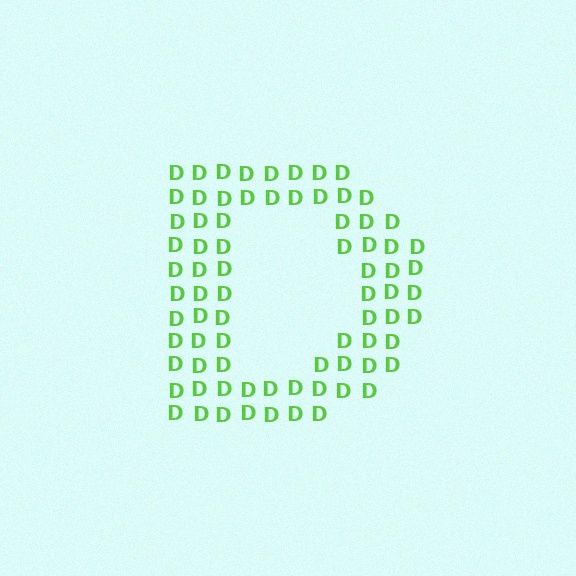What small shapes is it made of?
It is made of small letter D's.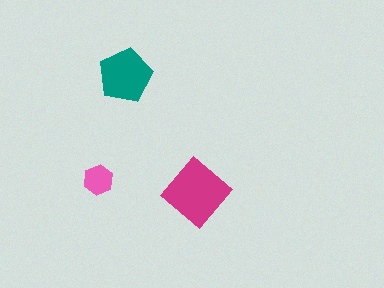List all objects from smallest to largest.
The pink hexagon, the teal pentagon, the magenta diamond.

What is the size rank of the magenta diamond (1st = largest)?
1st.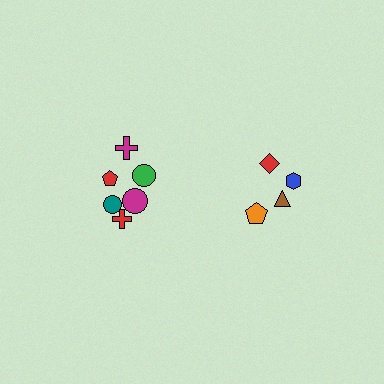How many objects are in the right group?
There are 4 objects.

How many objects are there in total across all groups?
There are 10 objects.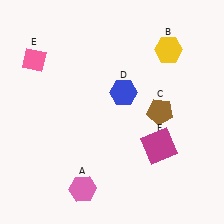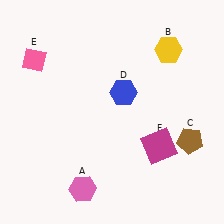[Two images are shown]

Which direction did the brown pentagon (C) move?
The brown pentagon (C) moved right.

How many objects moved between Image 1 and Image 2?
1 object moved between the two images.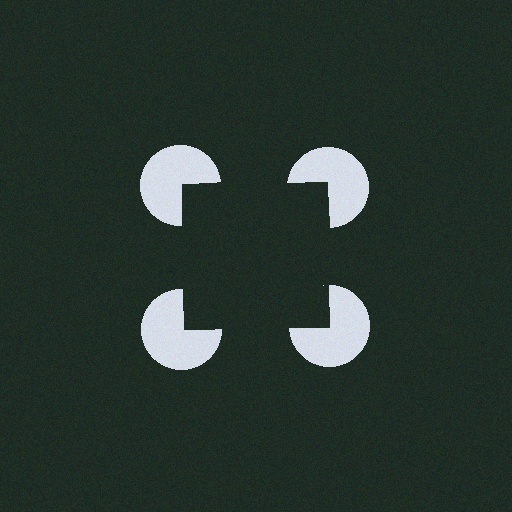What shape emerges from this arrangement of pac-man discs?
An illusory square — its edges are inferred from the aligned wedge cuts in the pac-man discs, not physically drawn.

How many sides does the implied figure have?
4 sides.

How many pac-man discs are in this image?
There are 4 — one at each vertex of the illusory square.